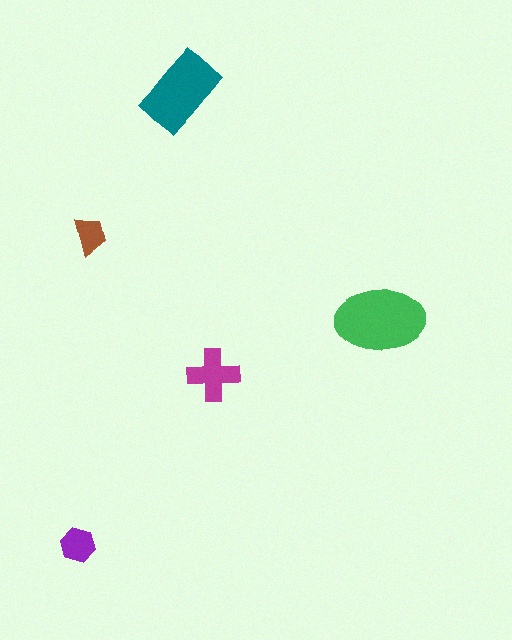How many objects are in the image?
There are 5 objects in the image.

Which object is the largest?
The green ellipse.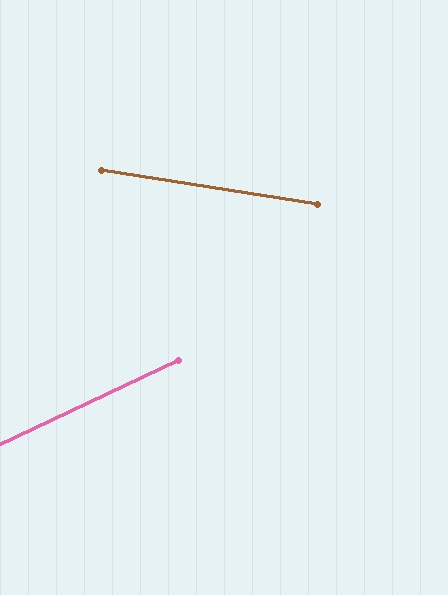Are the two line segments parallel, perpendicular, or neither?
Neither parallel nor perpendicular — they differ by about 34°.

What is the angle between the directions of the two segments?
Approximately 34 degrees.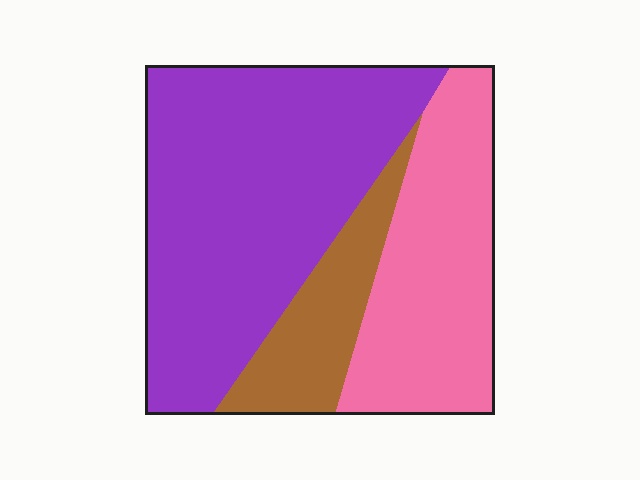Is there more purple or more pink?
Purple.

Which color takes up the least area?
Brown, at roughly 15%.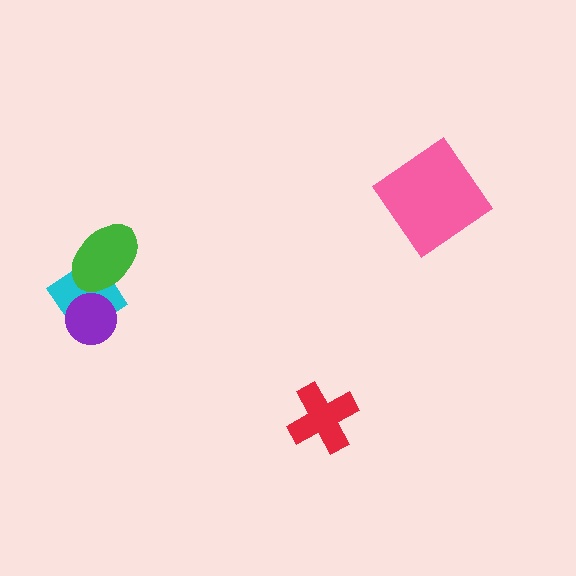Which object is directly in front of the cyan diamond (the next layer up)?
The purple circle is directly in front of the cyan diamond.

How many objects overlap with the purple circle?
1 object overlaps with the purple circle.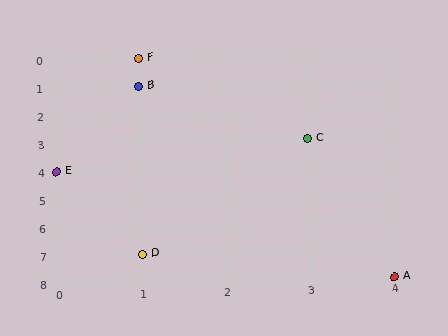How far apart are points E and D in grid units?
Points E and D are 1 column and 3 rows apart (about 3.2 grid units diagonally).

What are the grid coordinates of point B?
Point B is at grid coordinates (1, 1).